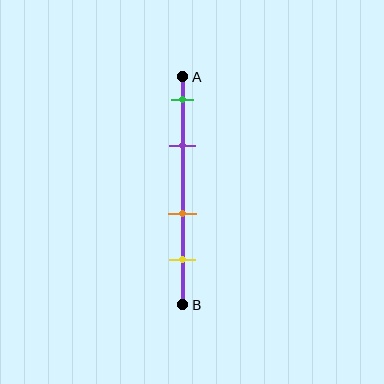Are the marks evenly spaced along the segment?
No, the marks are not evenly spaced.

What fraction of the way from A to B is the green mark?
The green mark is approximately 10% (0.1) of the way from A to B.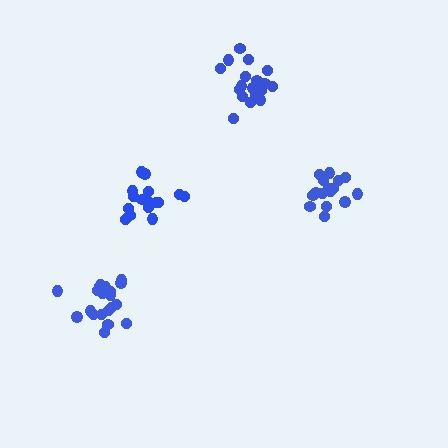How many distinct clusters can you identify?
There are 4 distinct clusters.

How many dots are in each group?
Group 1: 18 dots, Group 2: 20 dots, Group 3: 16 dots, Group 4: 19 dots (73 total).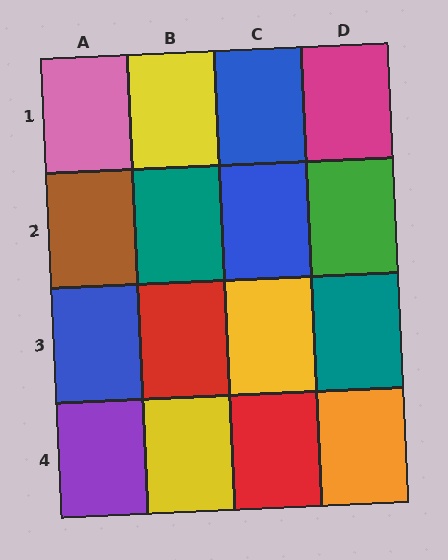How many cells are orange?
1 cell is orange.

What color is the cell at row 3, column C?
Yellow.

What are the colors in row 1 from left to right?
Pink, yellow, blue, magenta.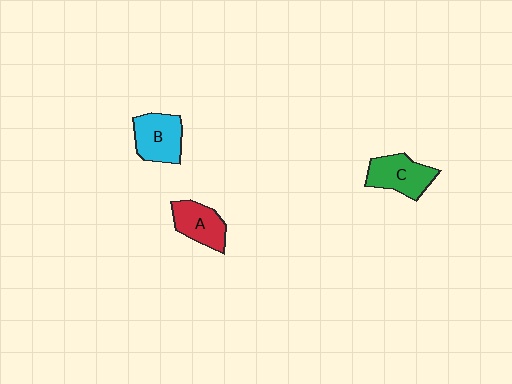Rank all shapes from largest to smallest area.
From largest to smallest: C (green), B (cyan), A (red).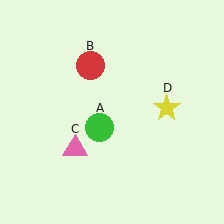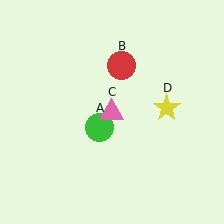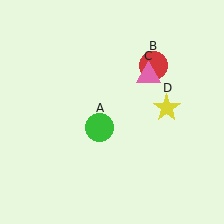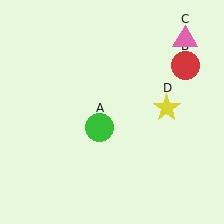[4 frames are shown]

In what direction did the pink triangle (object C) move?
The pink triangle (object C) moved up and to the right.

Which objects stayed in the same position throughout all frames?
Green circle (object A) and yellow star (object D) remained stationary.